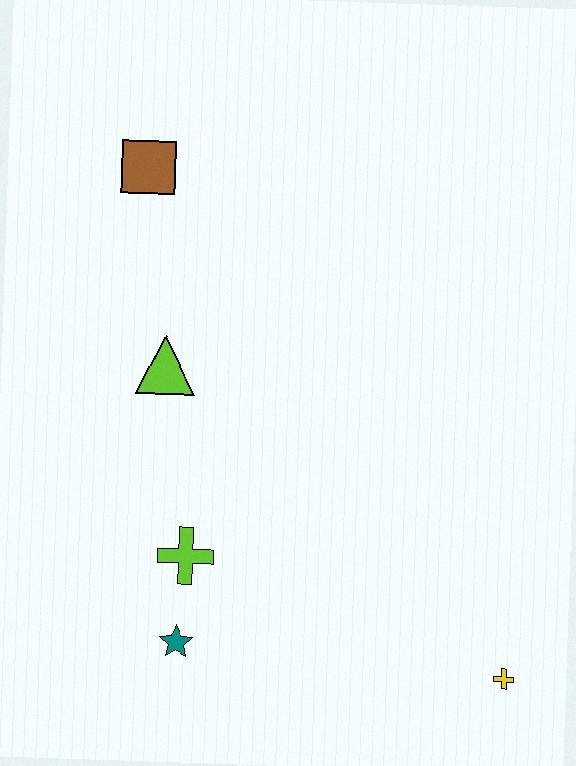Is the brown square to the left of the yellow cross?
Yes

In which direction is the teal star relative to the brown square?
The teal star is below the brown square.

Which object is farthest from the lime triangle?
The yellow cross is farthest from the lime triangle.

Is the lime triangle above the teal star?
Yes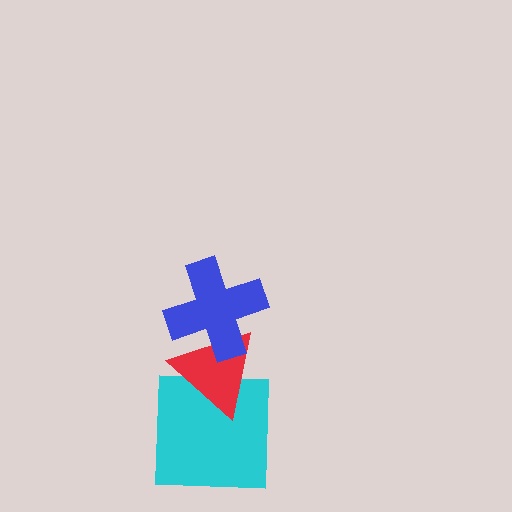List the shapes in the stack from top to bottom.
From top to bottom: the blue cross, the red triangle, the cyan square.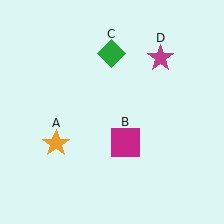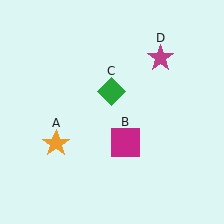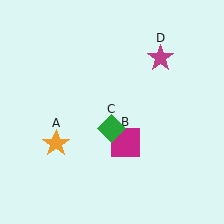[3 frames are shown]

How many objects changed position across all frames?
1 object changed position: green diamond (object C).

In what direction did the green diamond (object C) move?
The green diamond (object C) moved down.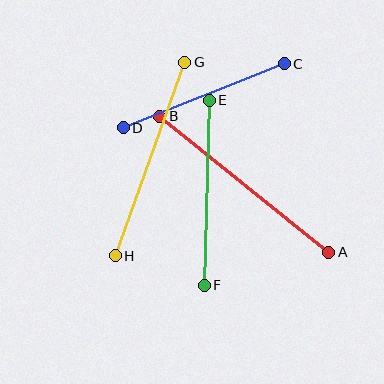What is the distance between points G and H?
The distance is approximately 206 pixels.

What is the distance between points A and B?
The distance is approximately 217 pixels.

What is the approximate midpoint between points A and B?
The midpoint is at approximately (244, 184) pixels.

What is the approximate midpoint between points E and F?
The midpoint is at approximately (207, 193) pixels.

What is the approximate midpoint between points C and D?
The midpoint is at approximately (204, 96) pixels.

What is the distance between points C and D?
The distance is approximately 173 pixels.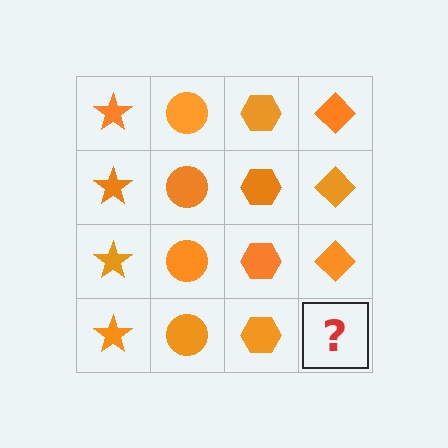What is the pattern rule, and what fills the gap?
The rule is that each column has a consistent shape. The gap should be filled with an orange diamond.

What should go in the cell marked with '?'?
The missing cell should contain an orange diamond.